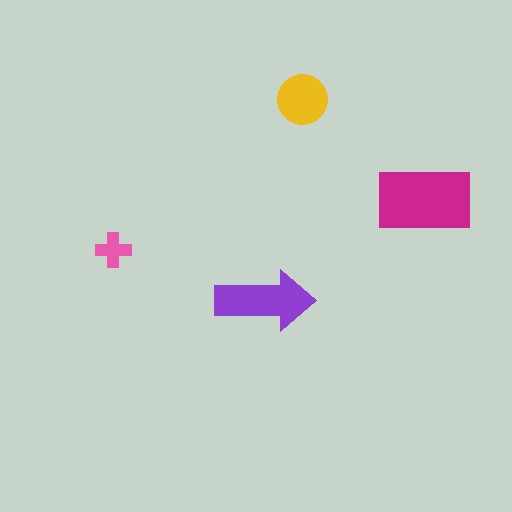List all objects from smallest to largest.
The pink cross, the yellow circle, the purple arrow, the magenta rectangle.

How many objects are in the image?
There are 4 objects in the image.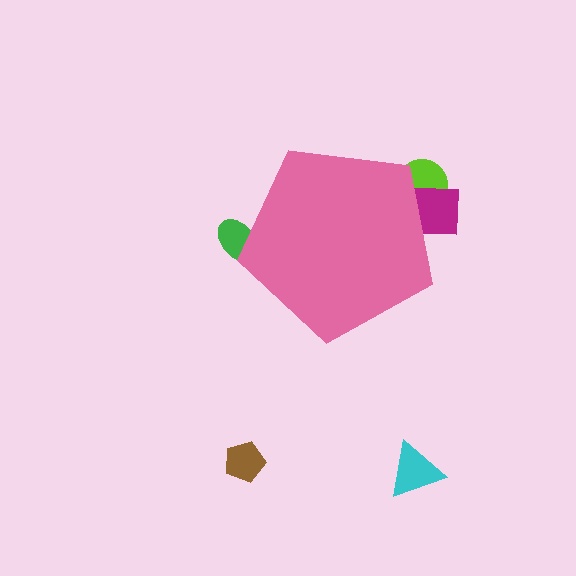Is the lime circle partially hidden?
Yes, the lime circle is partially hidden behind the pink pentagon.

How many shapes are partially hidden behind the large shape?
3 shapes are partially hidden.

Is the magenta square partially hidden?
Yes, the magenta square is partially hidden behind the pink pentagon.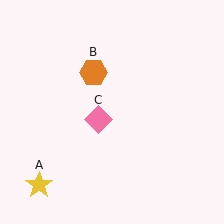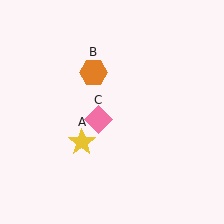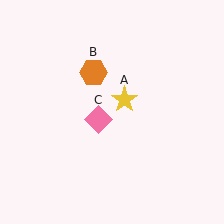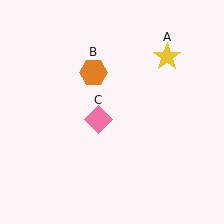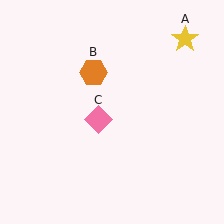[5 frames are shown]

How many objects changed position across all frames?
1 object changed position: yellow star (object A).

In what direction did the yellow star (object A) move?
The yellow star (object A) moved up and to the right.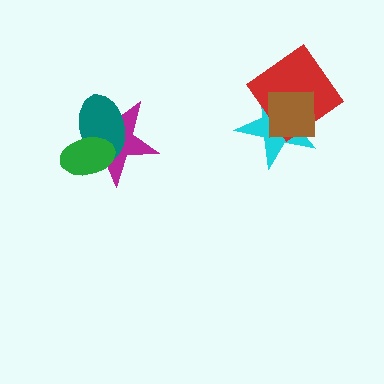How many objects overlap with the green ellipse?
2 objects overlap with the green ellipse.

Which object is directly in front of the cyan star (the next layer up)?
The red diamond is directly in front of the cyan star.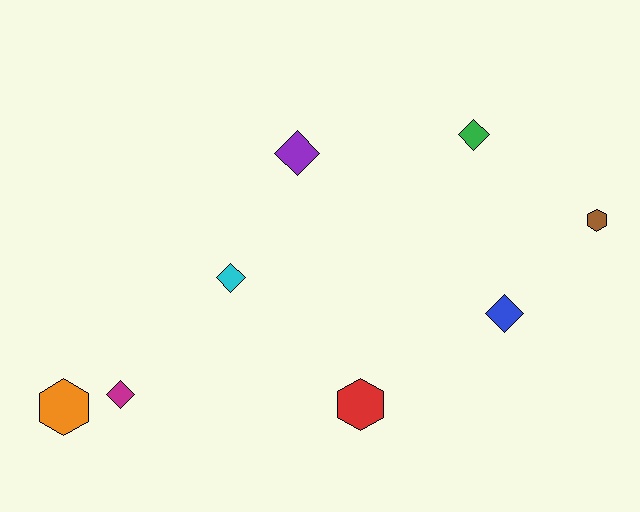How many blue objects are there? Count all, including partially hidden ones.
There is 1 blue object.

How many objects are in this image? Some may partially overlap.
There are 8 objects.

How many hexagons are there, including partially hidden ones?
There are 3 hexagons.